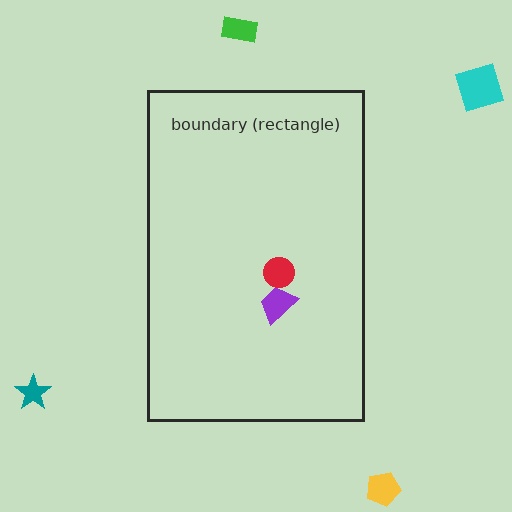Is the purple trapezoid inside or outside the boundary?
Inside.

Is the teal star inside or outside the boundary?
Outside.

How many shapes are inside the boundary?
2 inside, 4 outside.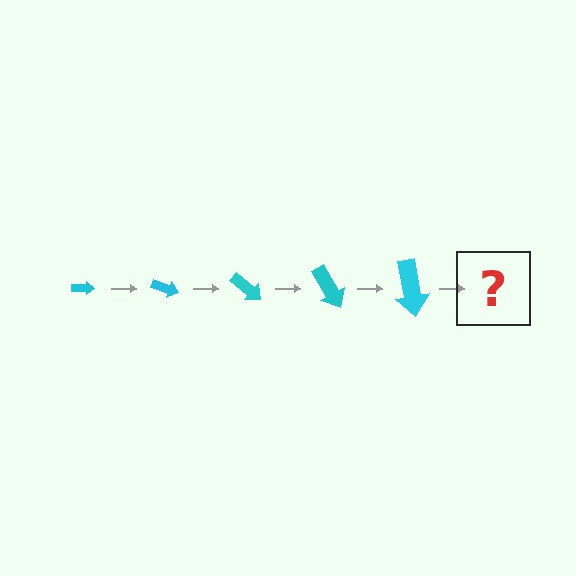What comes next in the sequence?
The next element should be an arrow, larger than the previous one and rotated 100 degrees from the start.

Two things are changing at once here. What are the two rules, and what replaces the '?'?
The two rules are that the arrow grows larger each step and it rotates 20 degrees each step. The '?' should be an arrow, larger than the previous one and rotated 100 degrees from the start.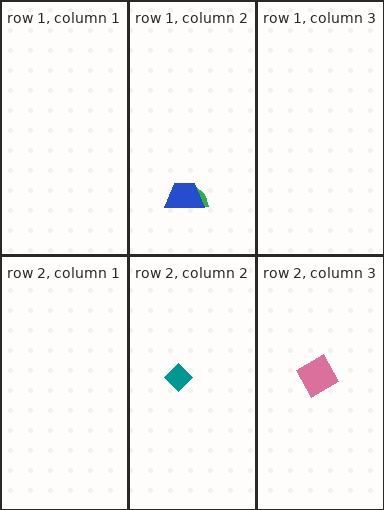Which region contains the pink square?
The row 2, column 3 region.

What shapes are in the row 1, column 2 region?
The green semicircle, the blue trapezoid.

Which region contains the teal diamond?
The row 2, column 2 region.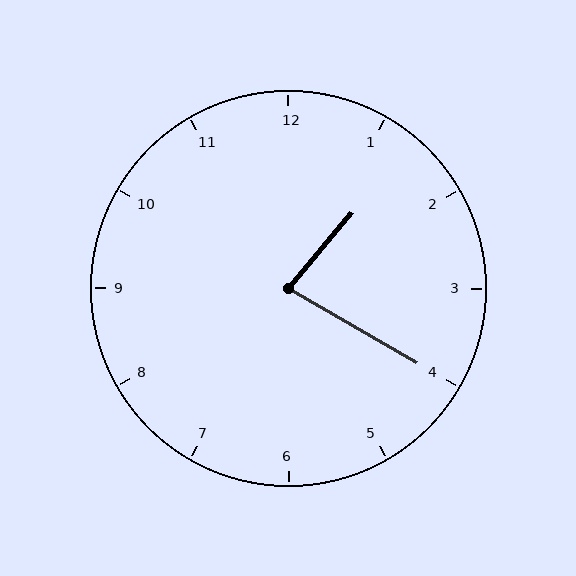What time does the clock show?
1:20.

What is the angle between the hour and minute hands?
Approximately 80 degrees.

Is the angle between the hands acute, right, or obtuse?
It is acute.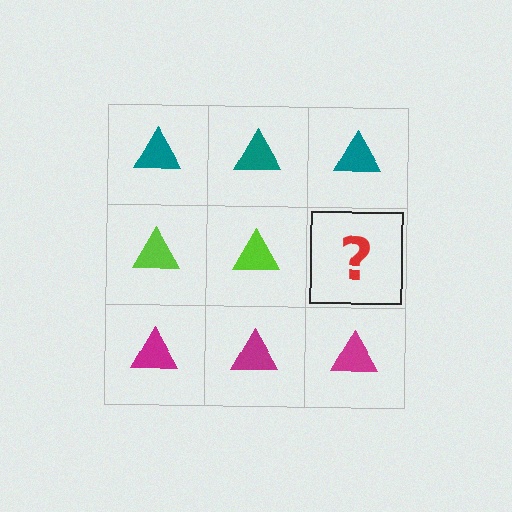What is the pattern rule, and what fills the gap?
The rule is that each row has a consistent color. The gap should be filled with a lime triangle.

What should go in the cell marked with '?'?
The missing cell should contain a lime triangle.